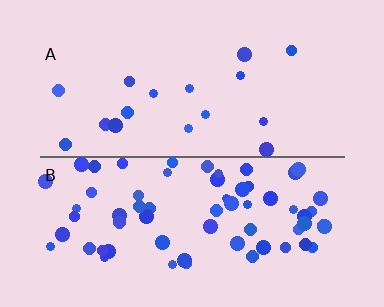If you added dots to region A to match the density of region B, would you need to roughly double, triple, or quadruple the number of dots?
Approximately quadruple.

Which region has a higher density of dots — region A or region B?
B (the bottom).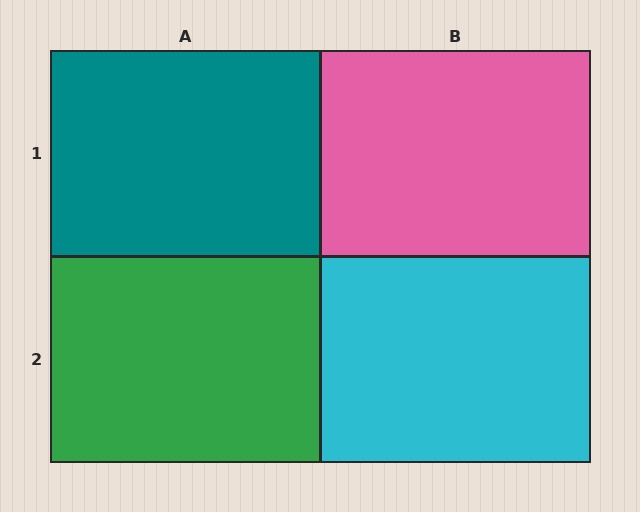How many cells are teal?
1 cell is teal.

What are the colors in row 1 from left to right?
Teal, pink.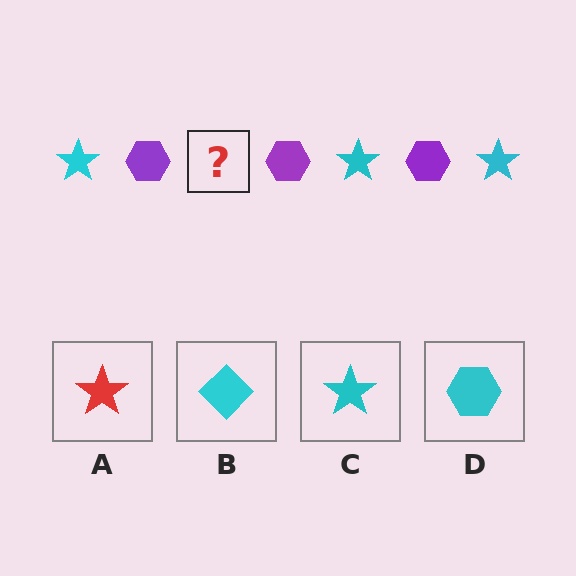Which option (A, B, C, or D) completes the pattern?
C.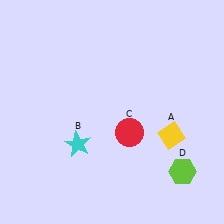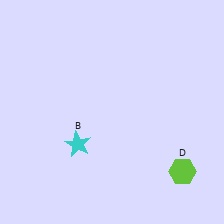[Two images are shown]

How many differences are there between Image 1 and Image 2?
There are 2 differences between the two images.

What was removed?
The red circle (C), the yellow diamond (A) were removed in Image 2.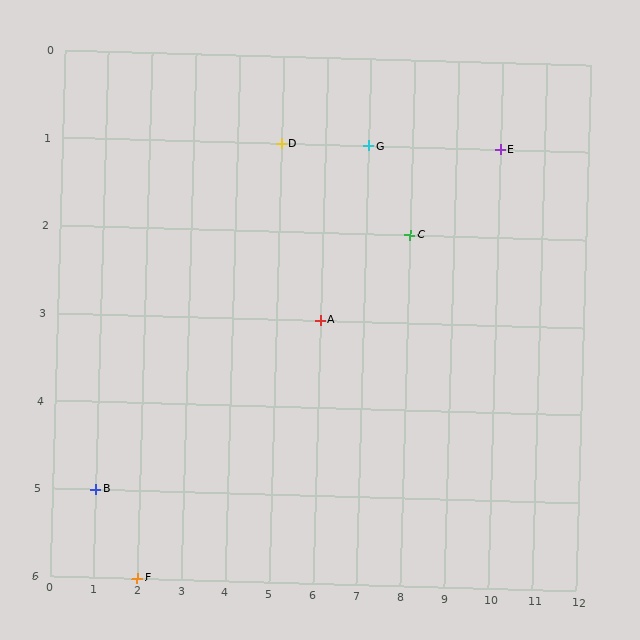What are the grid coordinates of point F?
Point F is at grid coordinates (2, 6).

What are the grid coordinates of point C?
Point C is at grid coordinates (8, 2).